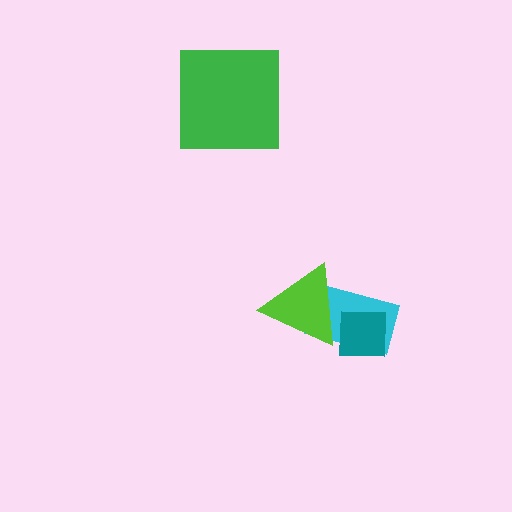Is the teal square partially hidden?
Yes, it is partially covered by another shape.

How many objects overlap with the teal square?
2 objects overlap with the teal square.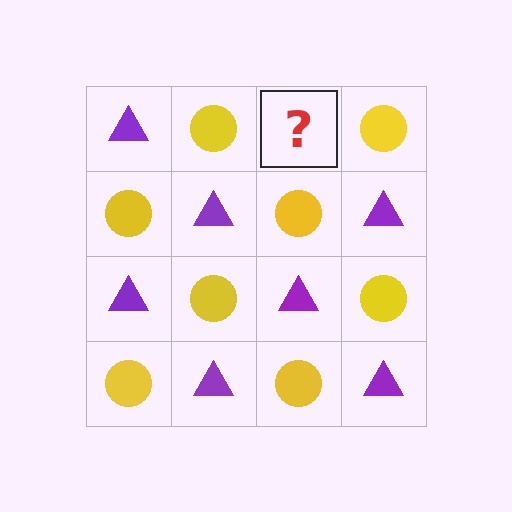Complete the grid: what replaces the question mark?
The question mark should be replaced with a purple triangle.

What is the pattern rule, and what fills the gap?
The rule is that it alternates purple triangle and yellow circle in a checkerboard pattern. The gap should be filled with a purple triangle.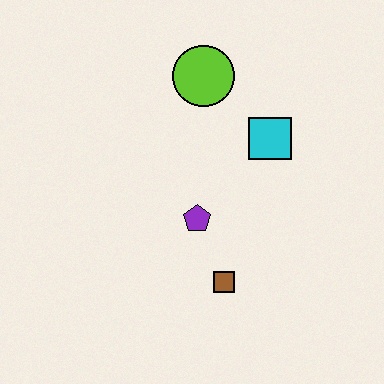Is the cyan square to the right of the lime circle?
Yes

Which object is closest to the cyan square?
The lime circle is closest to the cyan square.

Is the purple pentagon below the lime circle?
Yes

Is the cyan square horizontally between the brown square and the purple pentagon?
No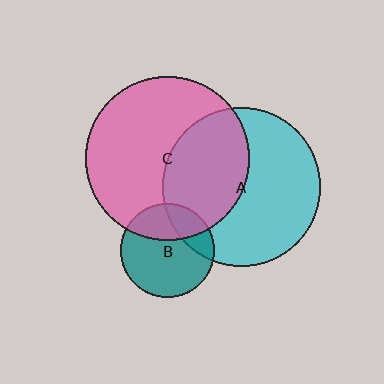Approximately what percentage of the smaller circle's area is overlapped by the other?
Approximately 20%.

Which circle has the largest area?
Circle C (pink).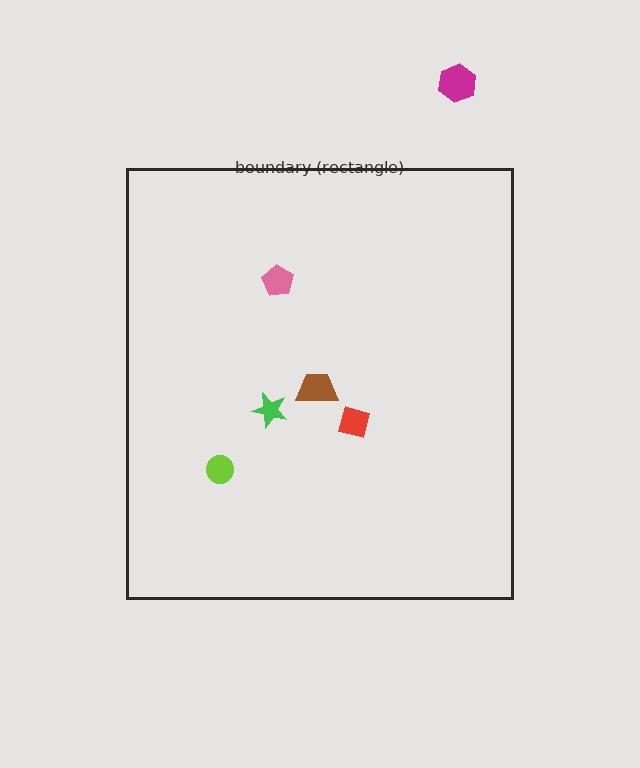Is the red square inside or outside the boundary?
Inside.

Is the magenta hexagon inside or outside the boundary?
Outside.